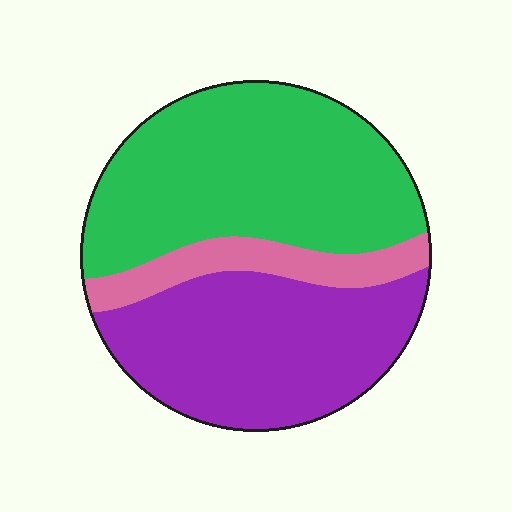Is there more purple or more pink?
Purple.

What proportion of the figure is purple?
Purple takes up about two fifths (2/5) of the figure.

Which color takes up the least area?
Pink, at roughly 10%.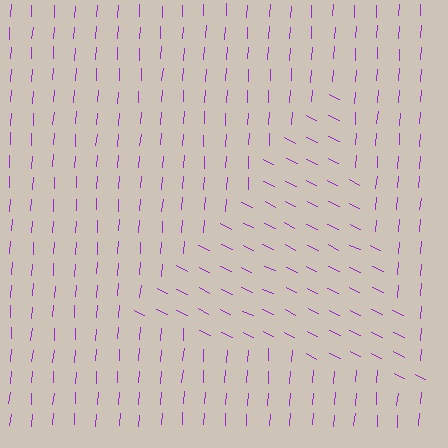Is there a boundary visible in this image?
Yes, there is a texture boundary formed by a change in line orientation.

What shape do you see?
I see a triangle.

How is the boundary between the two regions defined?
The boundary is defined purely by a change in line orientation (approximately 68 degrees difference). All lines are the same color and thickness.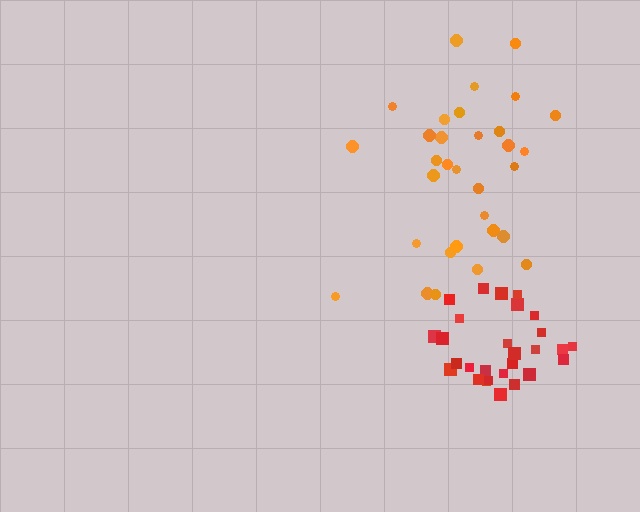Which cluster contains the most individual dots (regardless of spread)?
Orange (32).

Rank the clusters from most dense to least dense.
red, orange.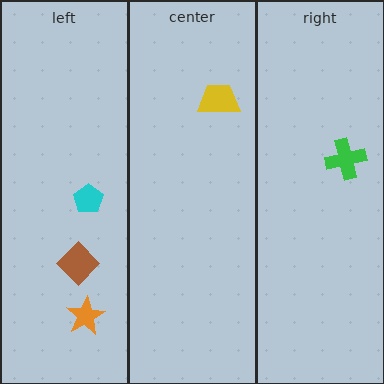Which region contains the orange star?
The left region.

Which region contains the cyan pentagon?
The left region.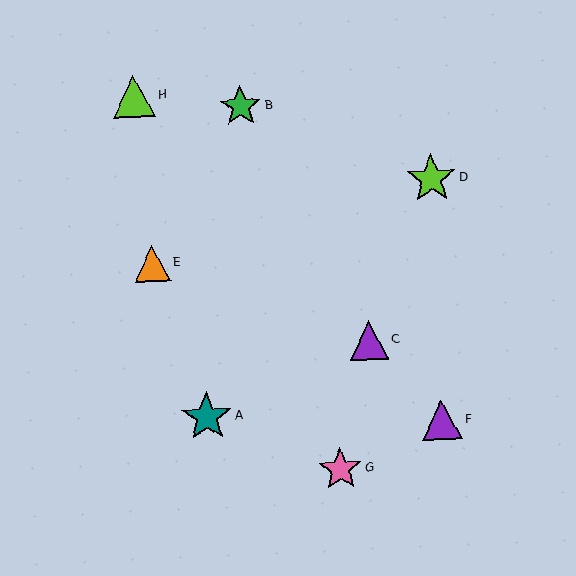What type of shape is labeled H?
Shape H is a lime triangle.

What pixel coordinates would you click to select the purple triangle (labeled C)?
Click at (369, 340) to select the purple triangle C.